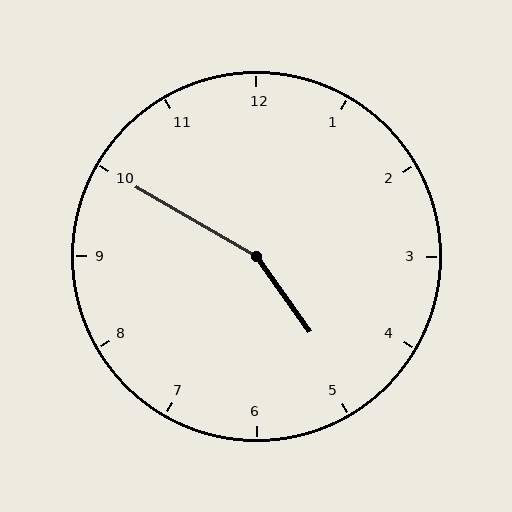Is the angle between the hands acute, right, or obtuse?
It is obtuse.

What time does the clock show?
4:50.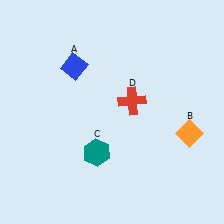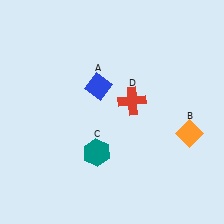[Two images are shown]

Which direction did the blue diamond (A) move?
The blue diamond (A) moved right.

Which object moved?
The blue diamond (A) moved right.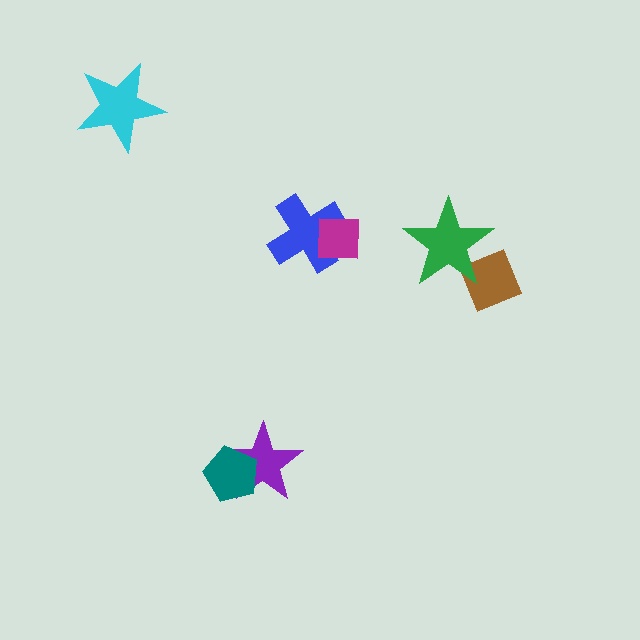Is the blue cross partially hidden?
Yes, it is partially covered by another shape.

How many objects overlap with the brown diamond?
1 object overlaps with the brown diamond.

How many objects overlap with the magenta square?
1 object overlaps with the magenta square.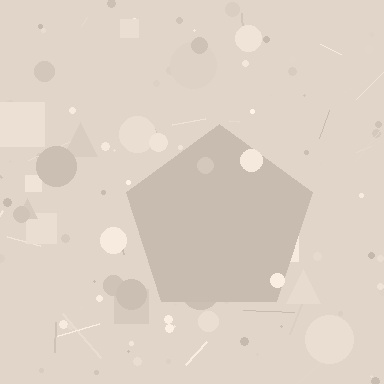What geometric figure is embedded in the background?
A pentagon is embedded in the background.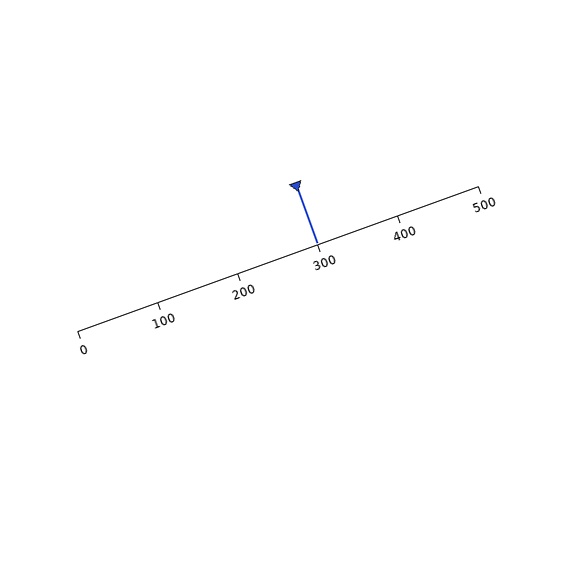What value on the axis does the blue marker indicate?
The marker indicates approximately 300.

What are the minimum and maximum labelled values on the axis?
The axis runs from 0 to 500.